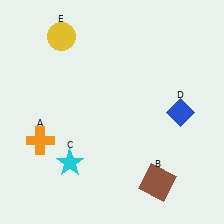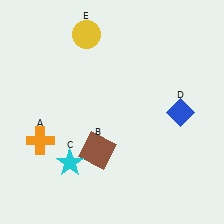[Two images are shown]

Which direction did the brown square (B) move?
The brown square (B) moved left.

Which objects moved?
The objects that moved are: the brown square (B), the yellow circle (E).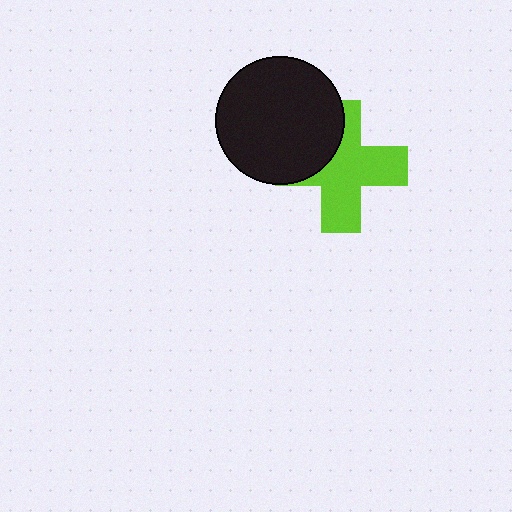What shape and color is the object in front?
The object in front is a black circle.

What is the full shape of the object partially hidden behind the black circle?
The partially hidden object is a lime cross.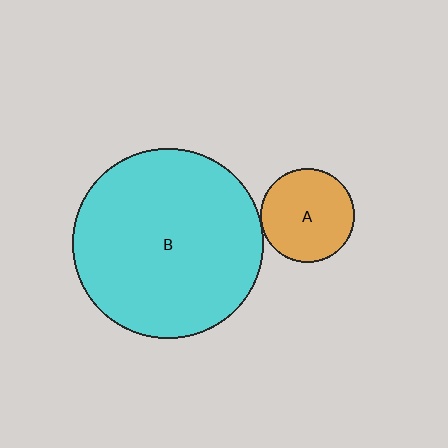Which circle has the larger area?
Circle B (cyan).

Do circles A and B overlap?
Yes.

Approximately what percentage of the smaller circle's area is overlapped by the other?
Approximately 5%.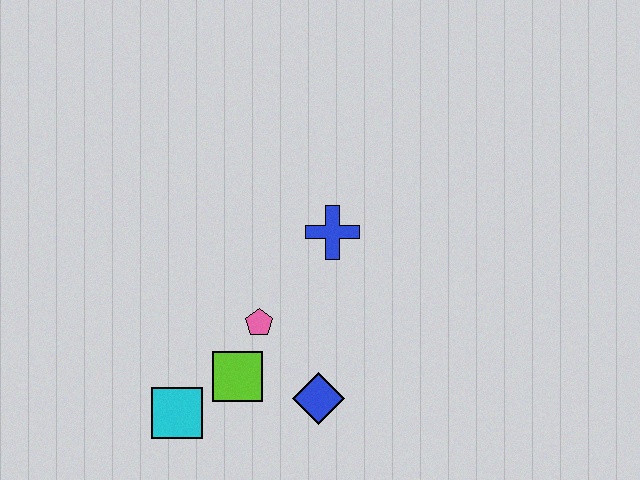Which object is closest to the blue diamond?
The lime square is closest to the blue diamond.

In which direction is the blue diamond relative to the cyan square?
The blue diamond is to the right of the cyan square.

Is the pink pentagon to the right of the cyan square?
Yes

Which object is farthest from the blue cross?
The cyan square is farthest from the blue cross.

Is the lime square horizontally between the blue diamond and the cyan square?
Yes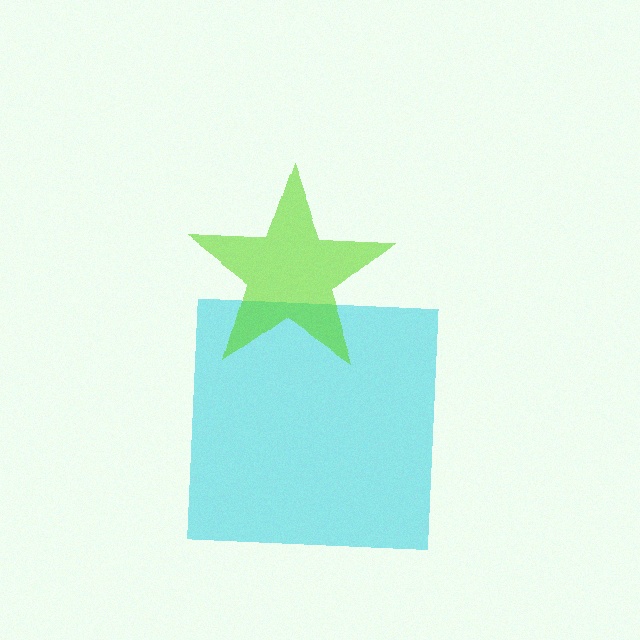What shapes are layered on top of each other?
The layered shapes are: a cyan square, a lime star.